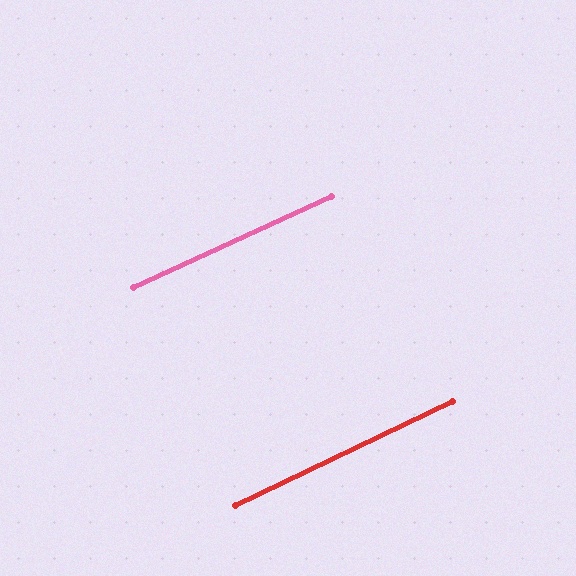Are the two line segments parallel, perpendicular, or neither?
Parallel — their directions differ by only 0.9°.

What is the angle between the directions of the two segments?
Approximately 1 degree.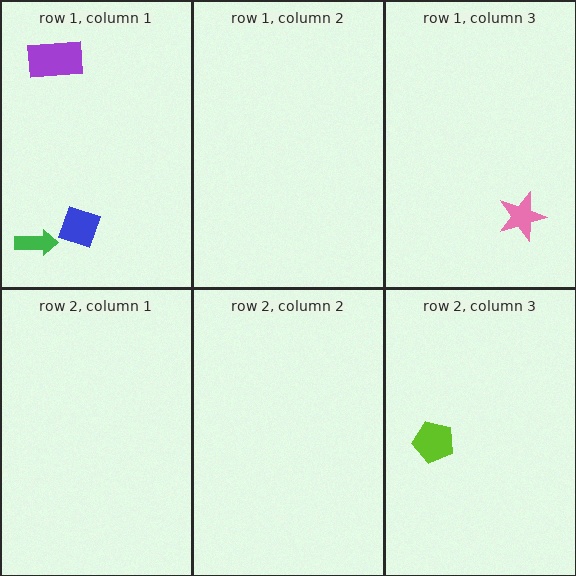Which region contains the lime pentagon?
The row 2, column 3 region.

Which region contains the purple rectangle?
The row 1, column 1 region.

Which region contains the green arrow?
The row 1, column 1 region.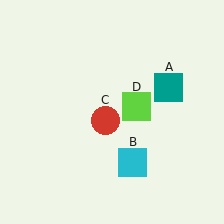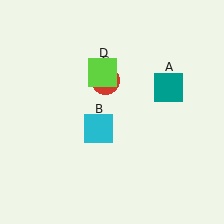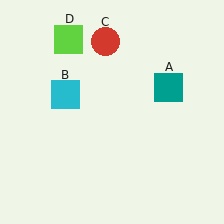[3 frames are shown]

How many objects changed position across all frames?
3 objects changed position: cyan square (object B), red circle (object C), lime square (object D).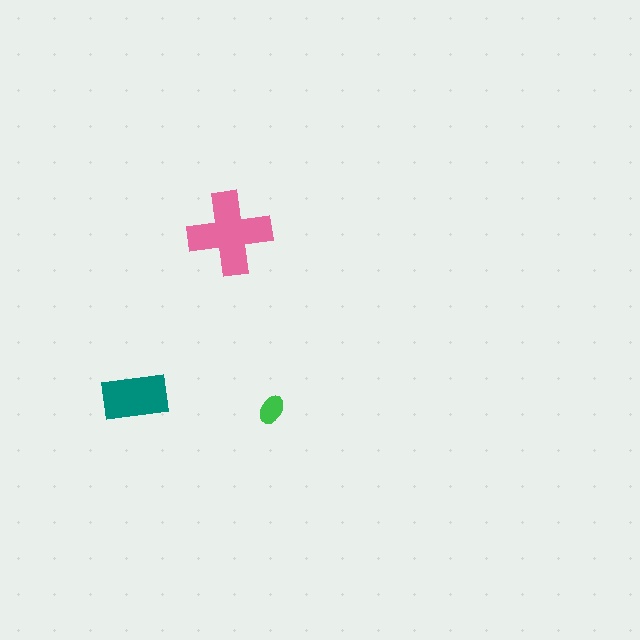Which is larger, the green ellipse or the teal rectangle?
The teal rectangle.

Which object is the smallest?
The green ellipse.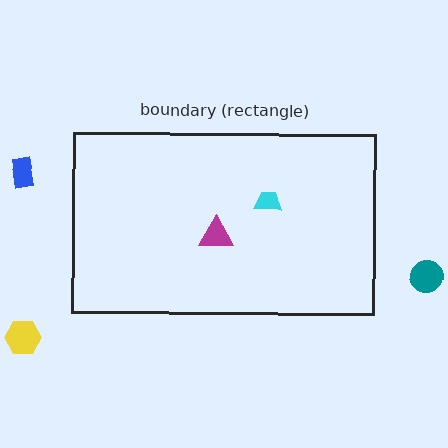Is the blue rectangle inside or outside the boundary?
Outside.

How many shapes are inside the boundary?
2 inside, 3 outside.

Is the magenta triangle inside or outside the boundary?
Inside.